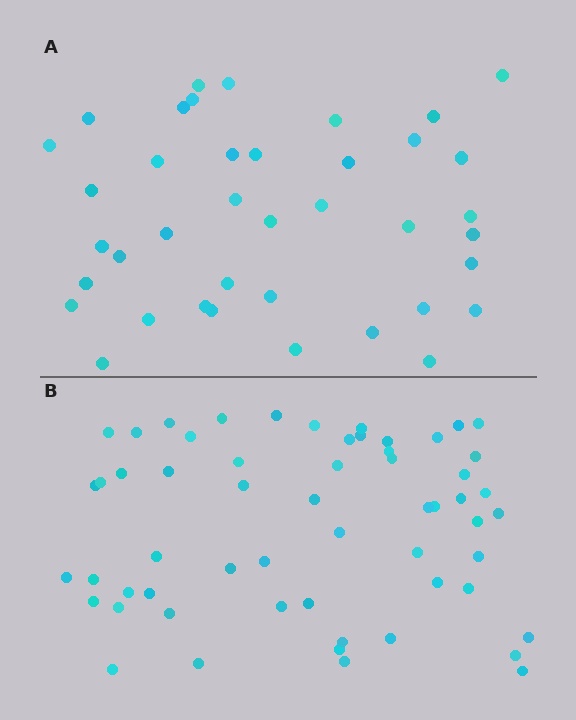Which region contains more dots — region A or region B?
Region B (the bottom region) has more dots.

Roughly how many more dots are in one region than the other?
Region B has approximately 20 more dots than region A.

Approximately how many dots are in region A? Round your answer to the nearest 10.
About 40 dots. (The exact count is 39, which rounds to 40.)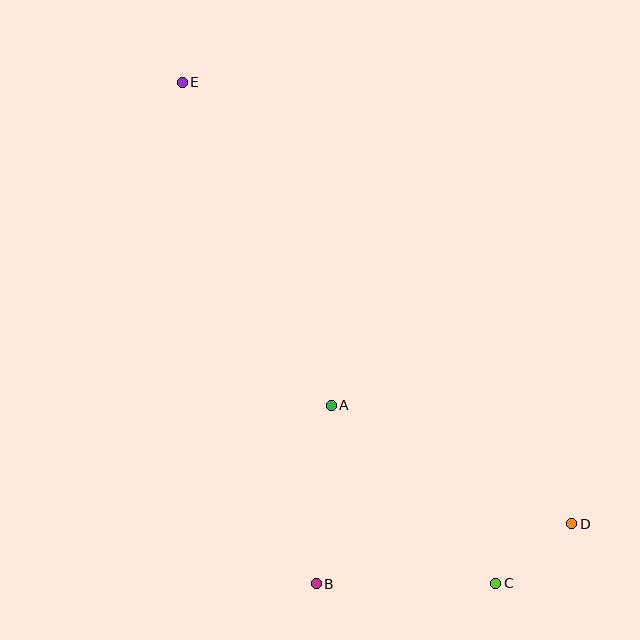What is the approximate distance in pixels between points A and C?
The distance between A and C is approximately 242 pixels.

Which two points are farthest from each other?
Points C and E are farthest from each other.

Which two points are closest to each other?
Points C and D are closest to each other.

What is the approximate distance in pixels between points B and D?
The distance between B and D is approximately 263 pixels.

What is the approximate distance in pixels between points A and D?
The distance between A and D is approximately 268 pixels.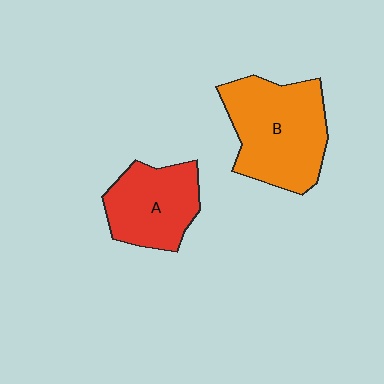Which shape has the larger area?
Shape B (orange).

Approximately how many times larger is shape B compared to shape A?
Approximately 1.4 times.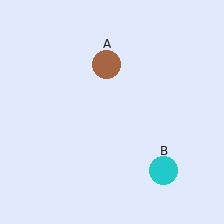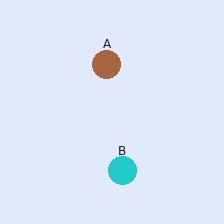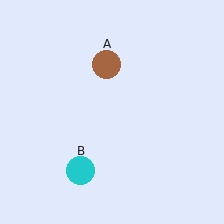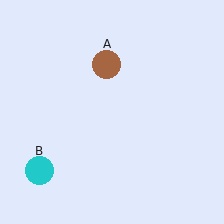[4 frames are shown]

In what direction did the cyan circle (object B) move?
The cyan circle (object B) moved left.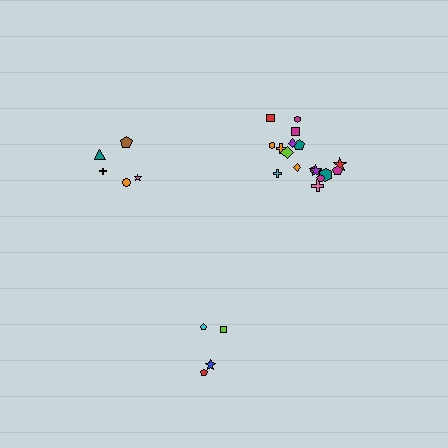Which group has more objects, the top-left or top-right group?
The top-right group.